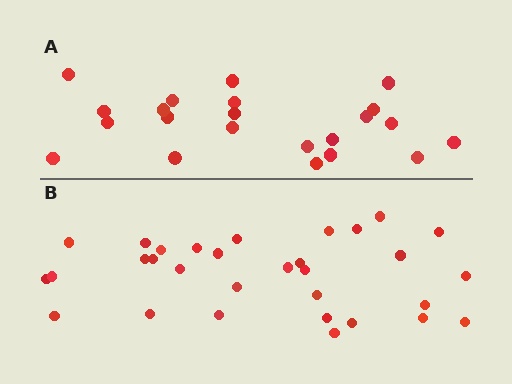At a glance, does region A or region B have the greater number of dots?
Region B (the bottom region) has more dots.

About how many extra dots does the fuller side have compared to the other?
Region B has roughly 8 or so more dots than region A.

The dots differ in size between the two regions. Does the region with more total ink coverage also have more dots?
No. Region A has more total ink coverage because its dots are larger, but region B actually contains more individual dots. Total area can be misleading — the number of items is what matters here.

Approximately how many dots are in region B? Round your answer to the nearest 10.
About 30 dots. (The exact count is 31, which rounds to 30.)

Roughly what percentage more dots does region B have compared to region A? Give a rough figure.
About 40% more.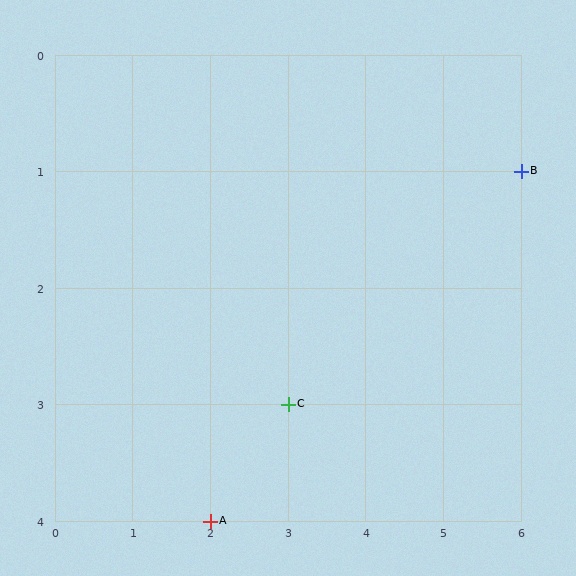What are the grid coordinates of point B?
Point B is at grid coordinates (6, 1).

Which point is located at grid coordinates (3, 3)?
Point C is at (3, 3).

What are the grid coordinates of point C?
Point C is at grid coordinates (3, 3).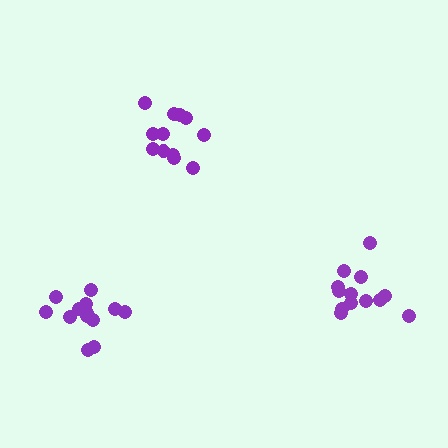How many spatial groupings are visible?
There are 3 spatial groupings.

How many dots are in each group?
Group 1: 12 dots, Group 2: 13 dots, Group 3: 13 dots (38 total).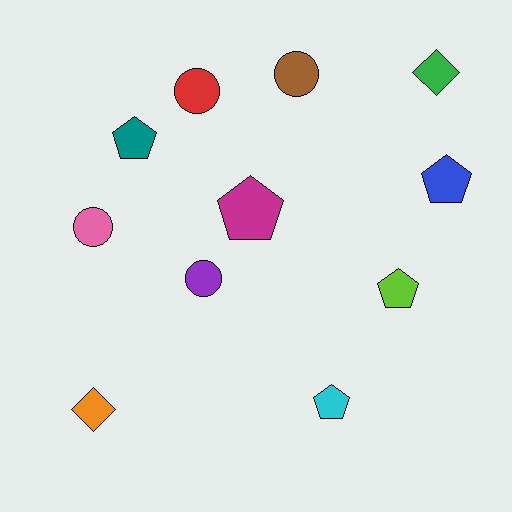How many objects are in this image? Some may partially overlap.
There are 11 objects.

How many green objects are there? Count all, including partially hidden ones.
There is 1 green object.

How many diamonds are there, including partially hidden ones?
There are 2 diamonds.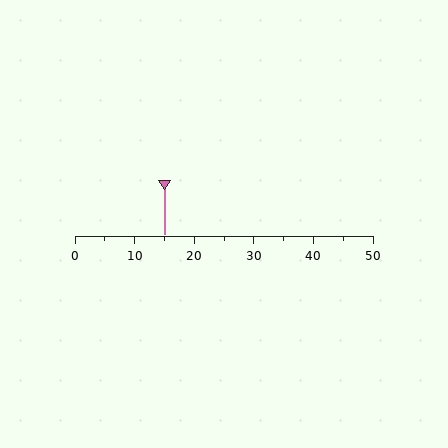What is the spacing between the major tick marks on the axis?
The major ticks are spaced 10 apart.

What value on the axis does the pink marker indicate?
The marker indicates approximately 15.